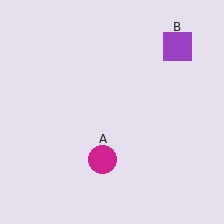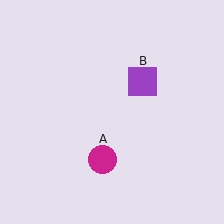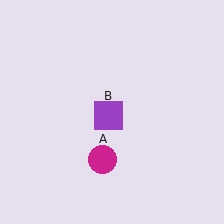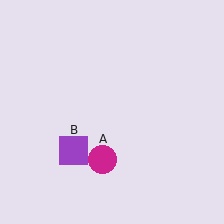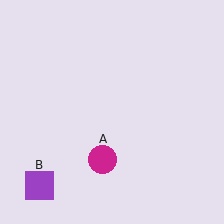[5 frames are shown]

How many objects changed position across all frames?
1 object changed position: purple square (object B).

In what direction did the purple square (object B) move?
The purple square (object B) moved down and to the left.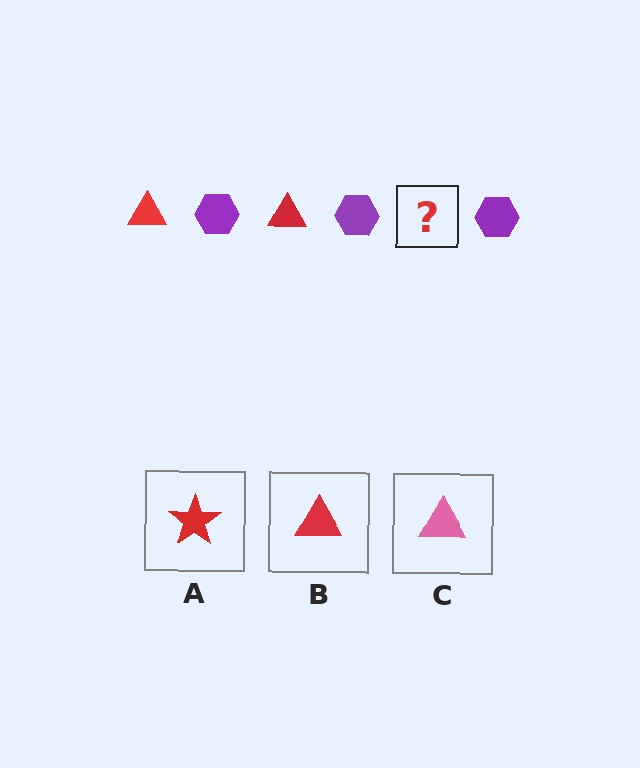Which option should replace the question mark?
Option B.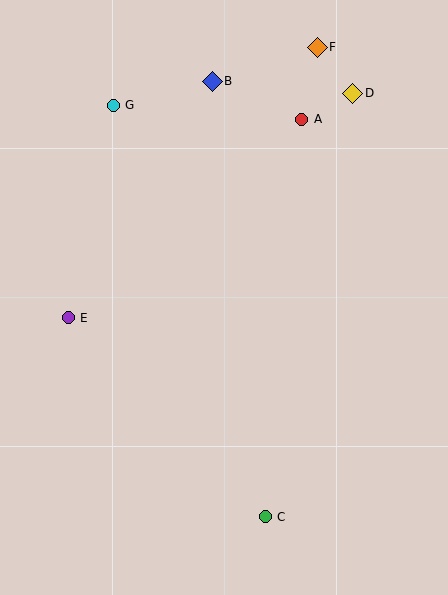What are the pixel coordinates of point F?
Point F is at (317, 47).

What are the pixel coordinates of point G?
Point G is at (113, 105).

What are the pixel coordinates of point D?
Point D is at (353, 93).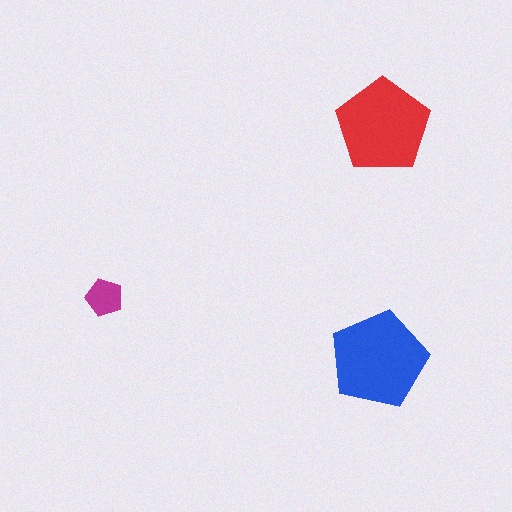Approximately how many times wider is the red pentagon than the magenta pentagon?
About 2.5 times wider.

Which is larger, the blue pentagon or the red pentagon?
The blue one.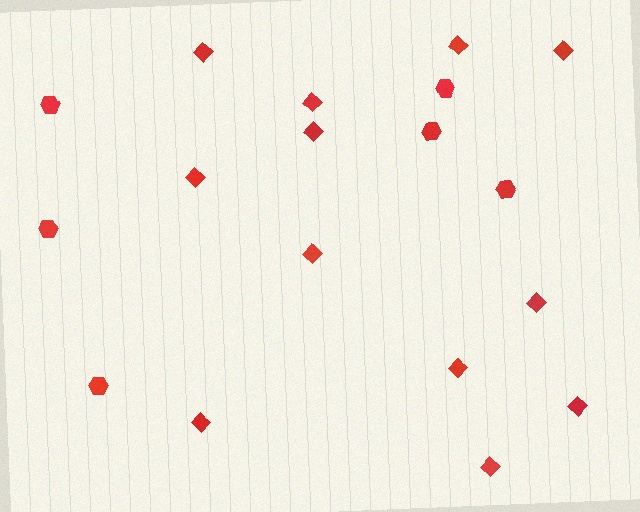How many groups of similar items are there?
There are 2 groups: one group of hexagons (6) and one group of diamonds (12).